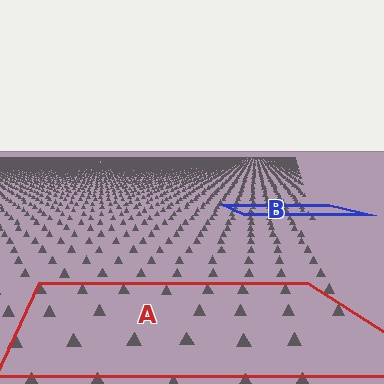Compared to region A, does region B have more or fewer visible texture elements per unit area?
Region B has more texture elements per unit area — they are packed more densely because it is farther away.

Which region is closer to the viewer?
Region A is closer. The texture elements there are larger and more spread out.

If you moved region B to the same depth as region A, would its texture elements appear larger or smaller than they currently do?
They would appear larger. At a closer depth, the same texture elements are projected at a bigger on-screen size.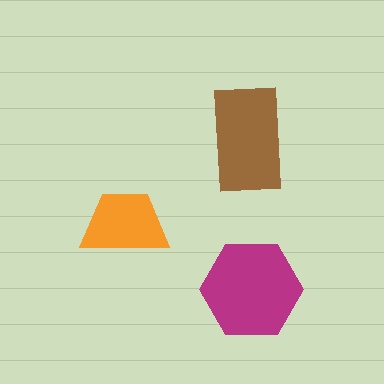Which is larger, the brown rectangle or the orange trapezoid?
The brown rectangle.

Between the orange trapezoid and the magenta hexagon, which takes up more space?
The magenta hexagon.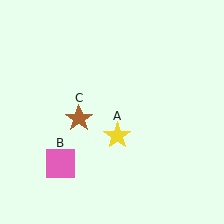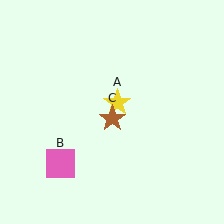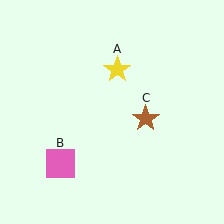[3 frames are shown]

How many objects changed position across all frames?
2 objects changed position: yellow star (object A), brown star (object C).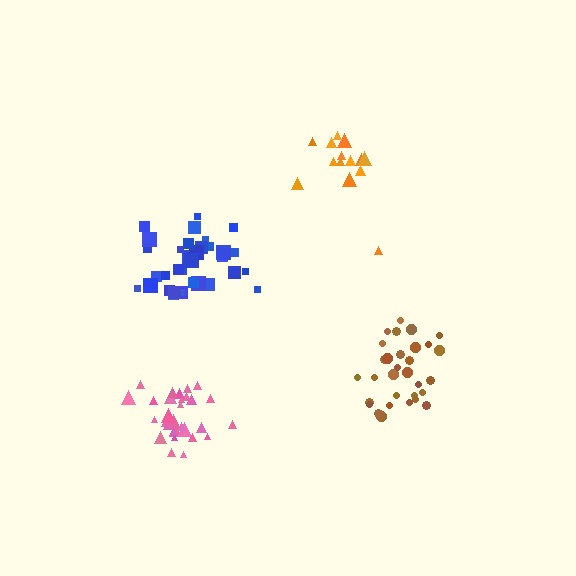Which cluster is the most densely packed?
Pink.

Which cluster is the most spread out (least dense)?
Orange.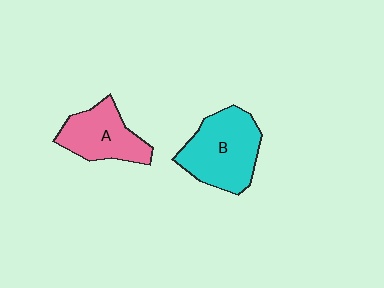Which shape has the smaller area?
Shape A (pink).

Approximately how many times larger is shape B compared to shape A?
Approximately 1.3 times.